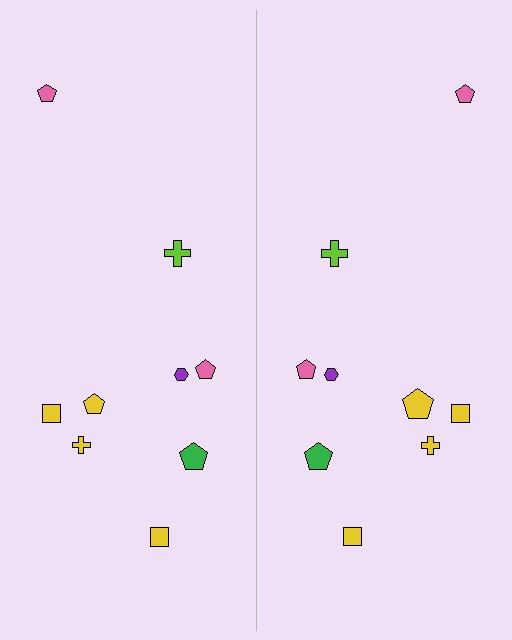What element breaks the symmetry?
The yellow pentagon on the right side has a different size than its mirror counterpart.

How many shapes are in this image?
There are 18 shapes in this image.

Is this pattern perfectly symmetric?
No, the pattern is not perfectly symmetric. The yellow pentagon on the right side has a different size than its mirror counterpart.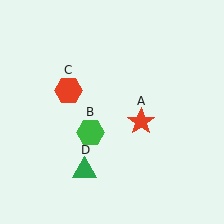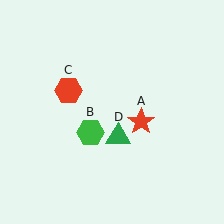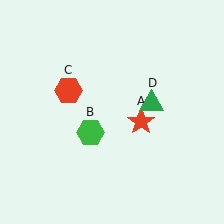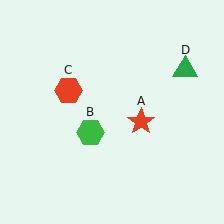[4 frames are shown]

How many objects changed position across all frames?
1 object changed position: green triangle (object D).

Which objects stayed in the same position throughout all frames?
Red star (object A) and green hexagon (object B) and red hexagon (object C) remained stationary.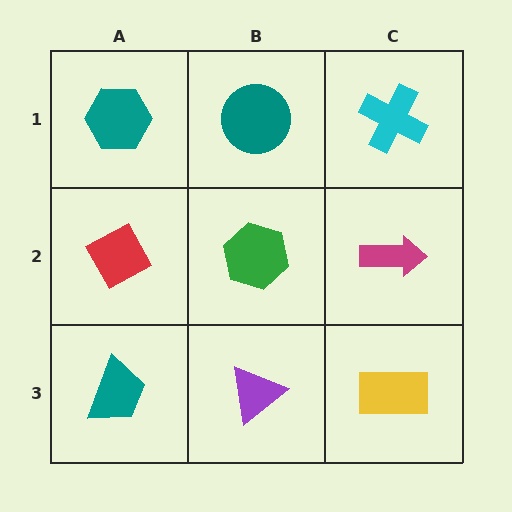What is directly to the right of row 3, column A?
A purple triangle.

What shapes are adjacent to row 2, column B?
A teal circle (row 1, column B), a purple triangle (row 3, column B), a red diamond (row 2, column A), a magenta arrow (row 2, column C).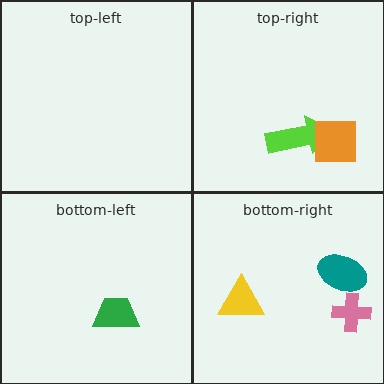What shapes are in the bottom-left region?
The green trapezoid.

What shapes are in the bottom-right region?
The pink cross, the teal ellipse, the yellow triangle.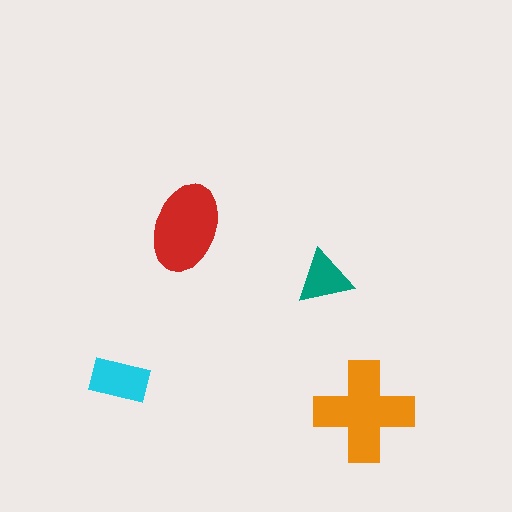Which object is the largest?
The orange cross.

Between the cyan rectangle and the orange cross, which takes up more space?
The orange cross.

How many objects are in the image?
There are 4 objects in the image.